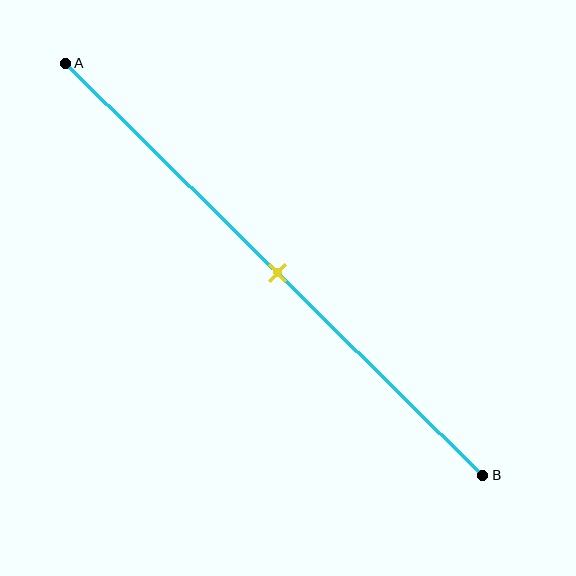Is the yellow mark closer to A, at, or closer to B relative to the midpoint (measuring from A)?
The yellow mark is approximately at the midpoint of segment AB.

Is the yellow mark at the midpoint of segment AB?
Yes, the mark is approximately at the midpoint.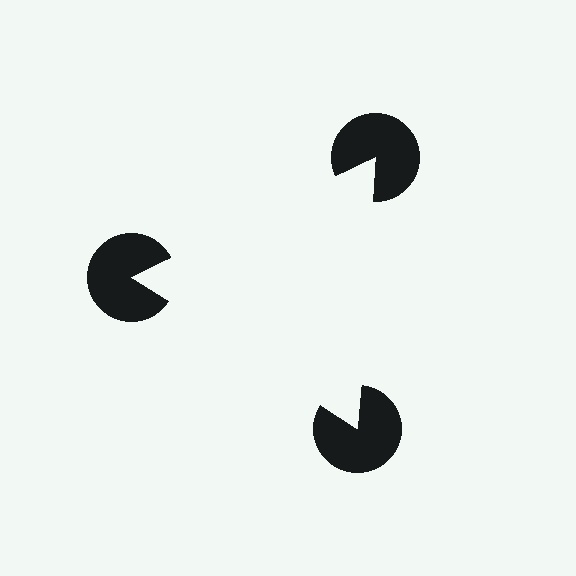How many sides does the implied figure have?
3 sides.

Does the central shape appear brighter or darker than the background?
It typically appears slightly brighter than the background, even though no actual brightness change is drawn.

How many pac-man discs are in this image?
There are 3 — one at each vertex of the illusory triangle.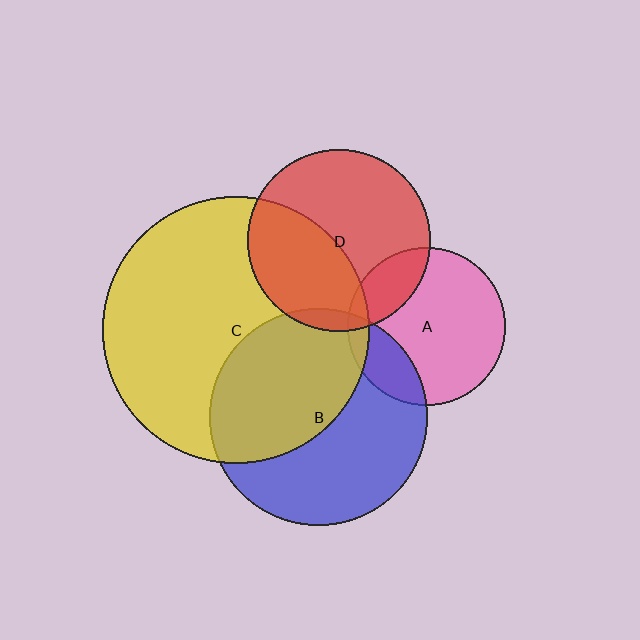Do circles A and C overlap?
Yes.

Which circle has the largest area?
Circle C (yellow).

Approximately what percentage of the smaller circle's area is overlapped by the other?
Approximately 5%.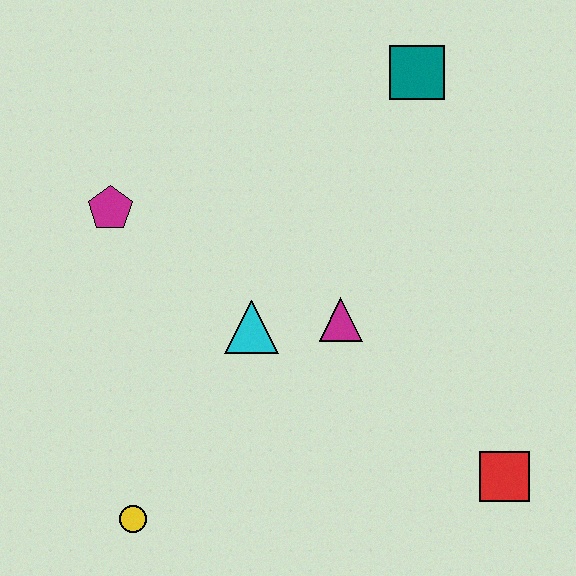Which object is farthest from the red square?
The magenta pentagon is farthest from the red square.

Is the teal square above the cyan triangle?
Yes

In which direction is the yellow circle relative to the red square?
The yellow circle is to the left of the red square.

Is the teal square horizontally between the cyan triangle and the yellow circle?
No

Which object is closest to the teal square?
The magenta triangle is closest to the teal square.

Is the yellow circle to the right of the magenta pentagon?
Yes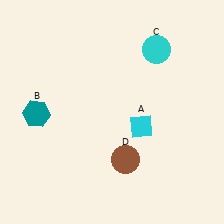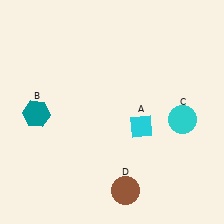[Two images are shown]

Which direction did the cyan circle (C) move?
The cyan circle (C) moved down.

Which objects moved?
The objects that moved are: the cyan circle (C), the brown circle (D).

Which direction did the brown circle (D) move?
The brown circle (D) moved down.